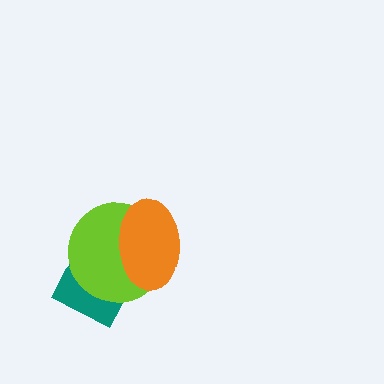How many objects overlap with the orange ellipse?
2 objects overlap with the orange ellipse.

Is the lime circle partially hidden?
Yes, it is partially covered by another shape.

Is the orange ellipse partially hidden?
No, no other shape covers it.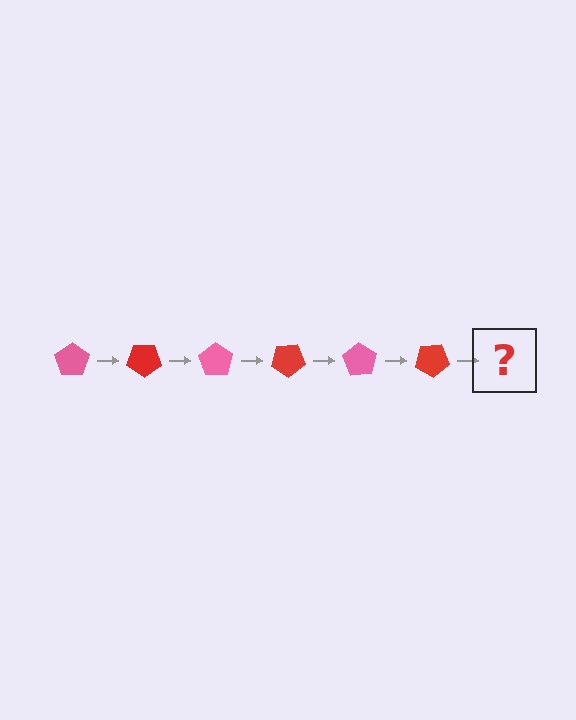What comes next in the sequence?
The next element should be a pink pentagon, rotated 210 degrees from the start.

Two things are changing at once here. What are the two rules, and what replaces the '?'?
The two rules are that it rotates 35 degrees each step and the color cycles through pink and red. The '?' should be a pink pentagon, rotated 210 degrees from the start.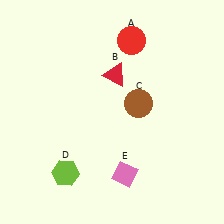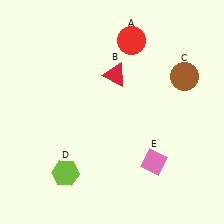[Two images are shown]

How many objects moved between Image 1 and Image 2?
2 objects moved between the two images.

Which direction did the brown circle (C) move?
The brown circle (C) moved right.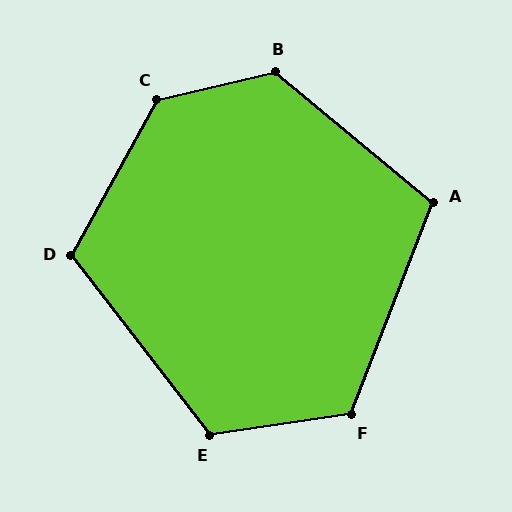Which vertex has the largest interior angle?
C, at approximately 132 degrees.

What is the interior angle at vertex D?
Approximately 114 degrees (obtuse).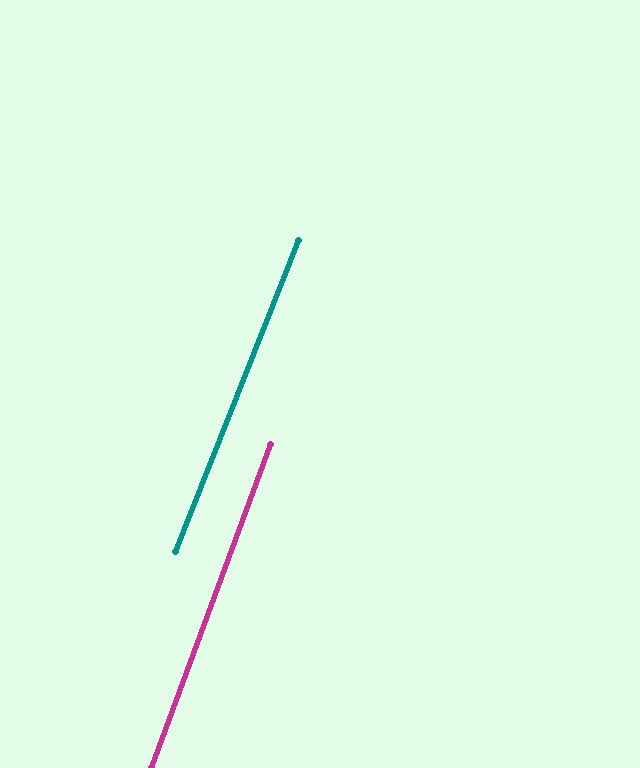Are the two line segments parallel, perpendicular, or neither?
Parallel — their directions differ by only 1.3°.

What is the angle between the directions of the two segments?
Approximately 1 degree.